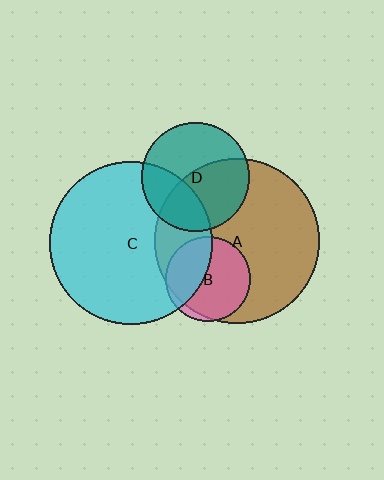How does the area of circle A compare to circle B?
Approximately 3.8 times.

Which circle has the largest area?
Circle A (brown).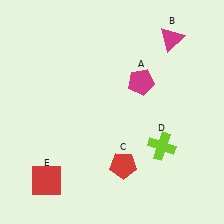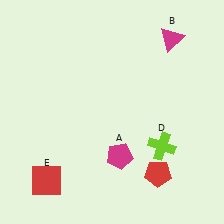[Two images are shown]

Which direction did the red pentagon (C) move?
The red pentagon (C) moved right.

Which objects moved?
The objects that moved are: the magenta pentagon (A), the red pentagon (C).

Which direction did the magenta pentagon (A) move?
The magenta pentagon (A) moved down.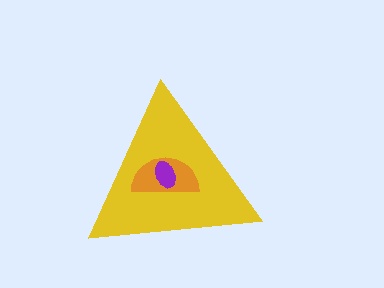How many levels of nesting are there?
3.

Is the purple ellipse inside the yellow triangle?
Yes.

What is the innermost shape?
The purple ellipse.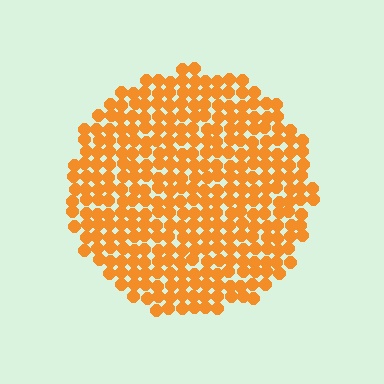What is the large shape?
The large shape is a circle.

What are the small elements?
The small elements are circles.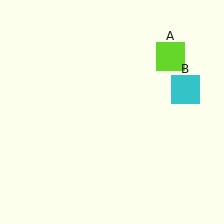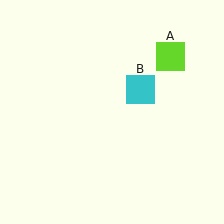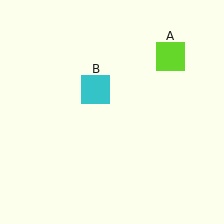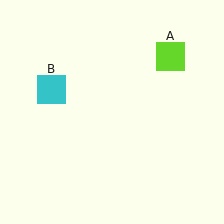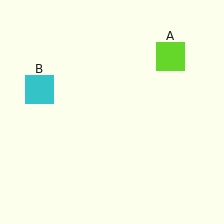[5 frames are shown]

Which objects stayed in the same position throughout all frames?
Lime square (object A) remained stationary.